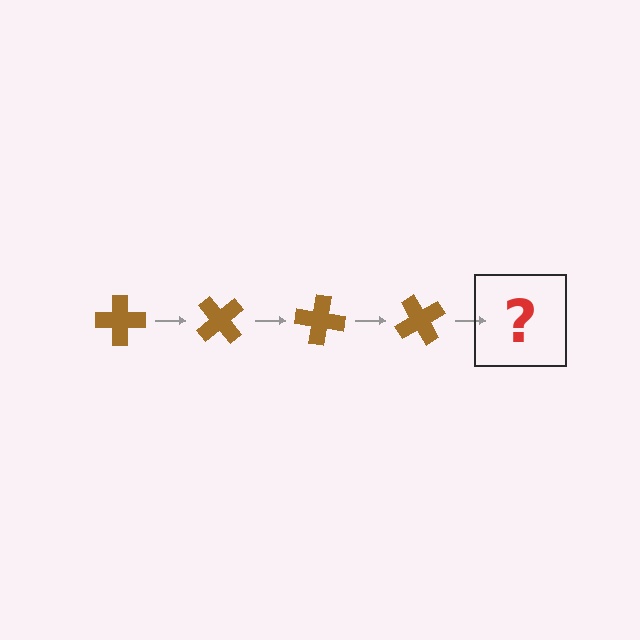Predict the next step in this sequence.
The next step is a brown cross rotated 200 degrees.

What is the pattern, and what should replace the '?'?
The pattern is that the cross rotates 50 degrees each step. The '?' should be a brown cross rotated 200 degrees.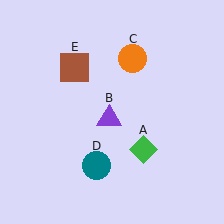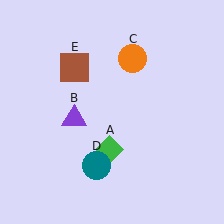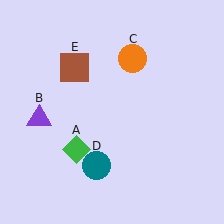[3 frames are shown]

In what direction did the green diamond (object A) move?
The green diamond (object A) moved left.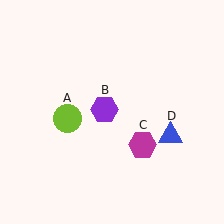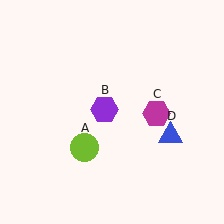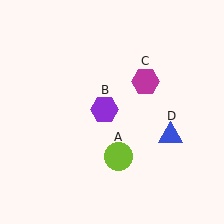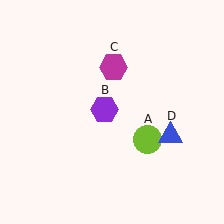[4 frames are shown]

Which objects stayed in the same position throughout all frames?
Purple hexagon (object B) and blue triangle (object D) remained stationary.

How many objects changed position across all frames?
2 objects changed position: lime circle (object A), magenta hexagon (object C).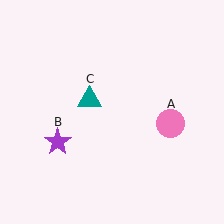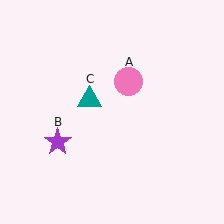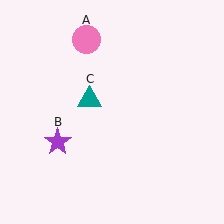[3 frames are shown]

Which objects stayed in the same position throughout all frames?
Purple star (object B) and teal triangle (object C) remained stationary.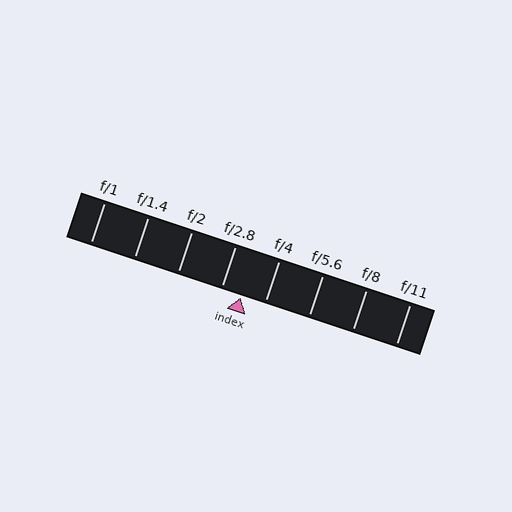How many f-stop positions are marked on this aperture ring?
There are 8 f-stop positions marked.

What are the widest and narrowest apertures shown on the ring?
The widest aperture shown is f/1 and the narrowest is f/11.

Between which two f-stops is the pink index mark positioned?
The index mark is between f/2.8 and f/4.